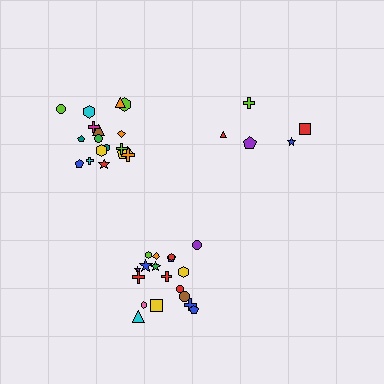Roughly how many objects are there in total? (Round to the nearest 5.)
Roughly 40 objects in total.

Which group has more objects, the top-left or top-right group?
The top-left group.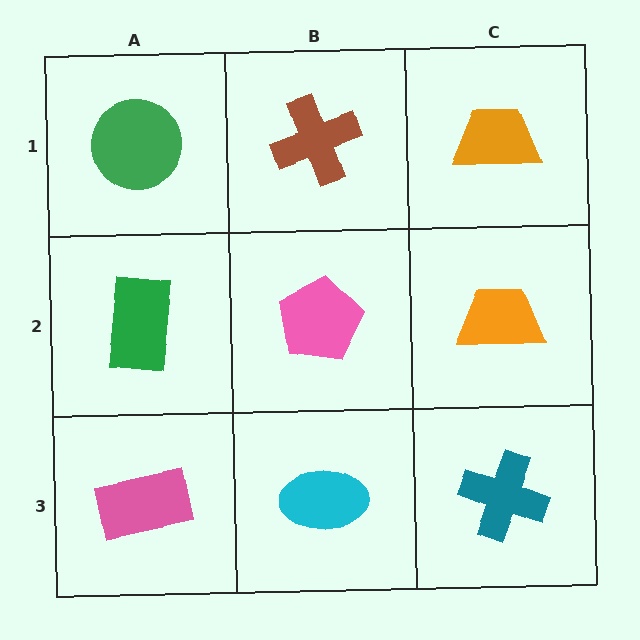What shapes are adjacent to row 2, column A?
A green circle (row 1, column A), a pink rectangle (row 3, column A), a pink pentagon (row 2, column B).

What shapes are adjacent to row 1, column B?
A pink pentagon (row 2, column B), a green circle (row 1, column A), an orange trapezoid (row 1, column C).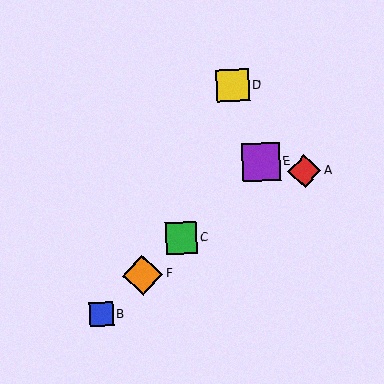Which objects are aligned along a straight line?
Objects B, C, E, F are aligned along a straight line.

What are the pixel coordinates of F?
Object F is at (143, 275).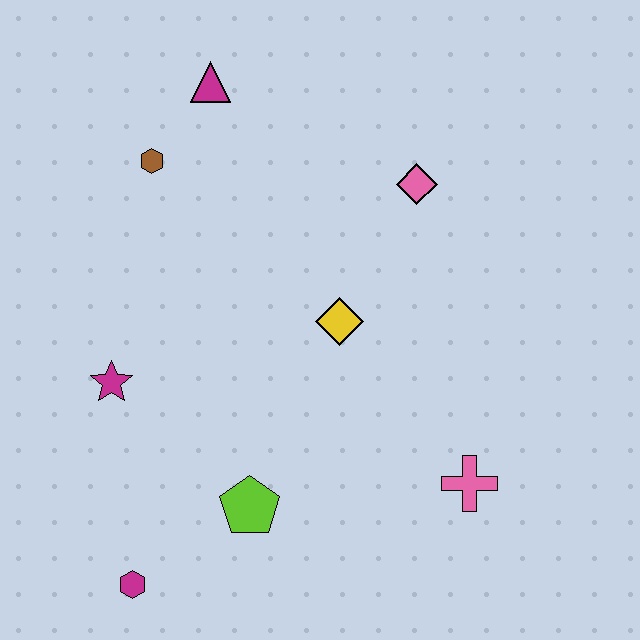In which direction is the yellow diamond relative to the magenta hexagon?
The yellow diamond is above the magenta hexagon.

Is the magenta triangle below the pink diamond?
No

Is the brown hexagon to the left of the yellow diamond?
Yes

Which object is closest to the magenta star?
The lime pentagon is closest to the magenta star.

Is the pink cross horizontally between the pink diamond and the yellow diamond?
No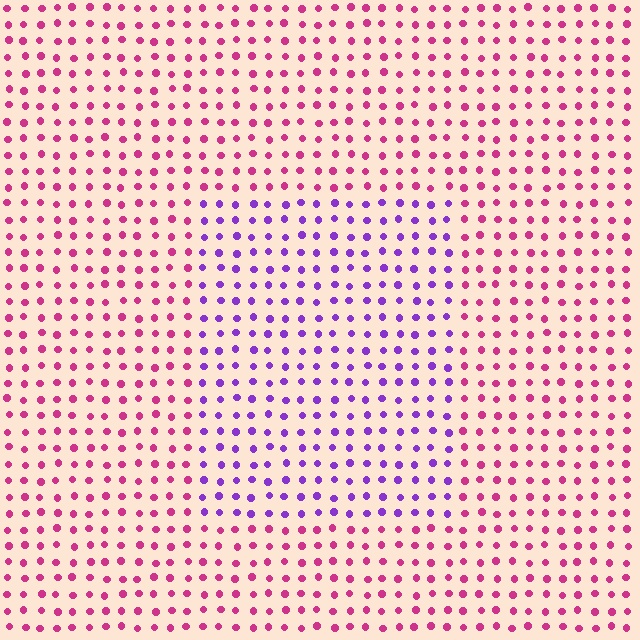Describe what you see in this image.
The image is filled with small magenta elements in a uniform arrangement. A rectangle-shaped region is visible where the elements are tinted to a slightly different hue, forming a subtle color boundary.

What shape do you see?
I see a rectangle.